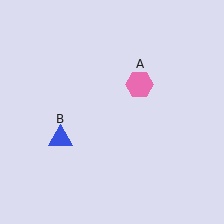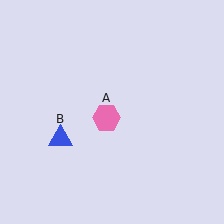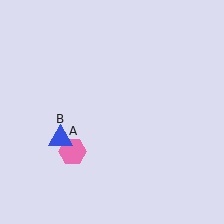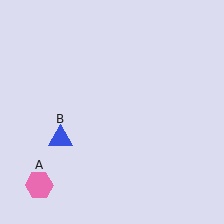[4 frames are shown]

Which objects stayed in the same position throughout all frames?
Blue triangle (object B) remained stationary.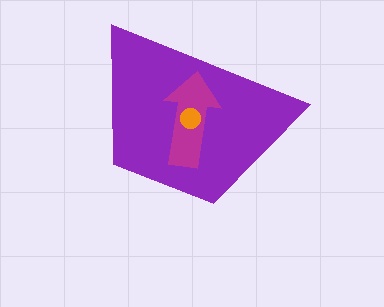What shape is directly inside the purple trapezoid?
The magenta arrow.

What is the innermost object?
The orange circle.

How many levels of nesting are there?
3.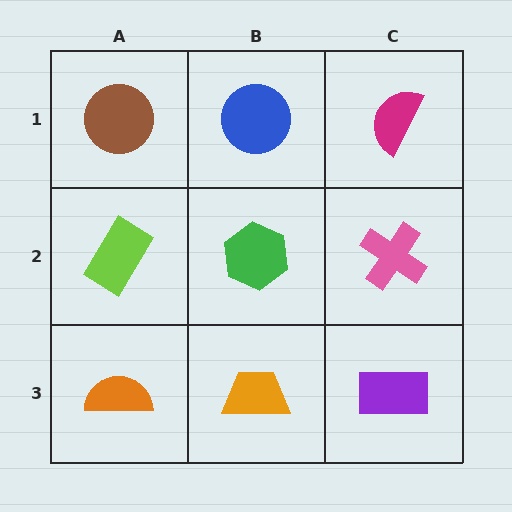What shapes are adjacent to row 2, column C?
A magenta semicircle (row 1, column C), a purple rectangle (row 3, column C), a green hexagon (row 2, column B).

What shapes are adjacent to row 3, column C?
A pink cross (row 2, column C), an orange trapezoid (row 3, column B).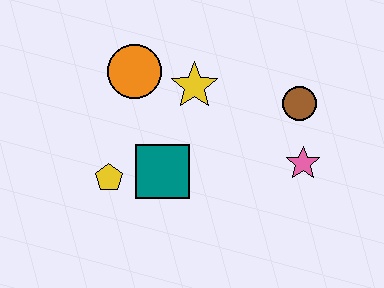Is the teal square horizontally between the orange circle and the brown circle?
Yes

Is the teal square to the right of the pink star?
No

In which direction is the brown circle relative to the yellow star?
The brown circle is to the right of the yellow star.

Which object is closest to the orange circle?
The yellow star is closest to the orange circle.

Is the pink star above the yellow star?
No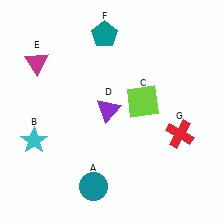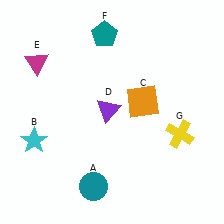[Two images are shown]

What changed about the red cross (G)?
In Image 1, G is red. In Image 2, it changed to yellow.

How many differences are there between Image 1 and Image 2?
There are 2 differences between the two images.